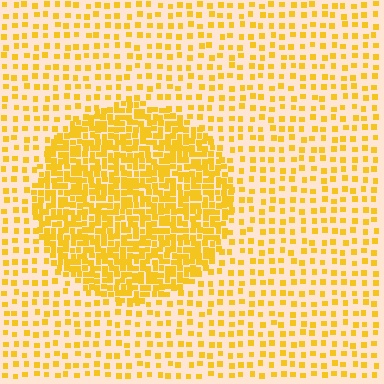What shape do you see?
I see a circle.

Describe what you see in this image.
The image contains small yellow elements arranged at two different densities. A circle-shaped region is visible where the elements are more densely packed than the surrounding area.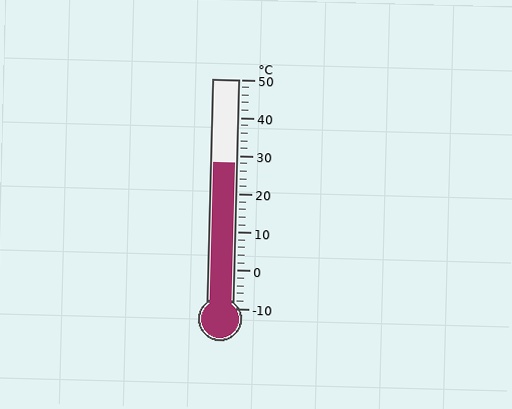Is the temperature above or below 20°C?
The temperature is above 20°C.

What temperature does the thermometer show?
The thermometer shows approximately 28°C.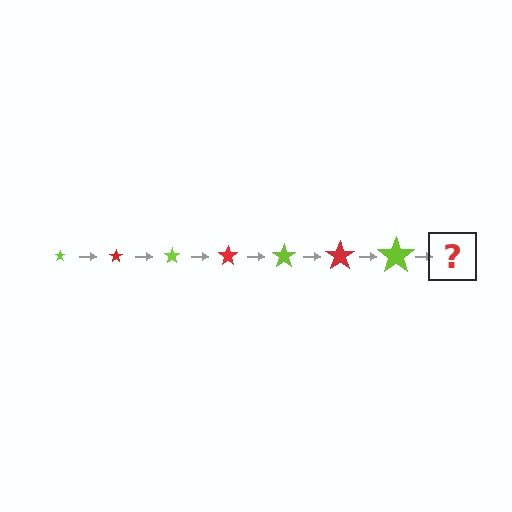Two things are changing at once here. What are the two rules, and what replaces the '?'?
The two rules are that the star grows larger each step and the color cycles through lime and red. The '?' should be a red star, larger than the previous one.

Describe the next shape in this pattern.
It should be a red star, larger than the previous one.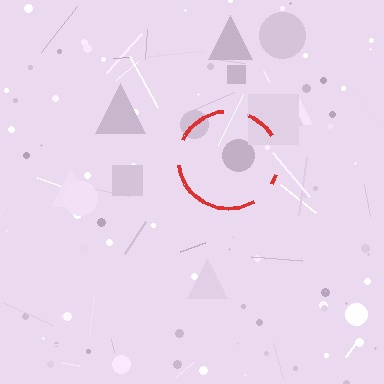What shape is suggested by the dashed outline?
The dashed outline suggests a circle.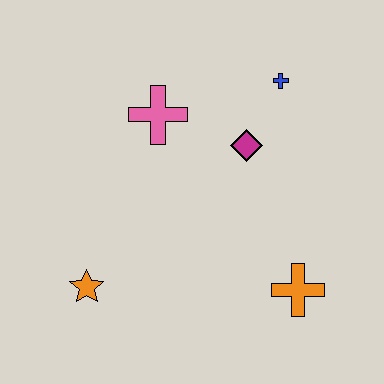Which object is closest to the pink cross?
The magenta diamond is closest to the pink cross.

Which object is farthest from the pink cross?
The orange cross is farthest from the pink cross.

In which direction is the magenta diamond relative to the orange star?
The magenta diamond is to the right of the orange star.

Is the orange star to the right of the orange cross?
No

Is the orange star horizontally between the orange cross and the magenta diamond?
No